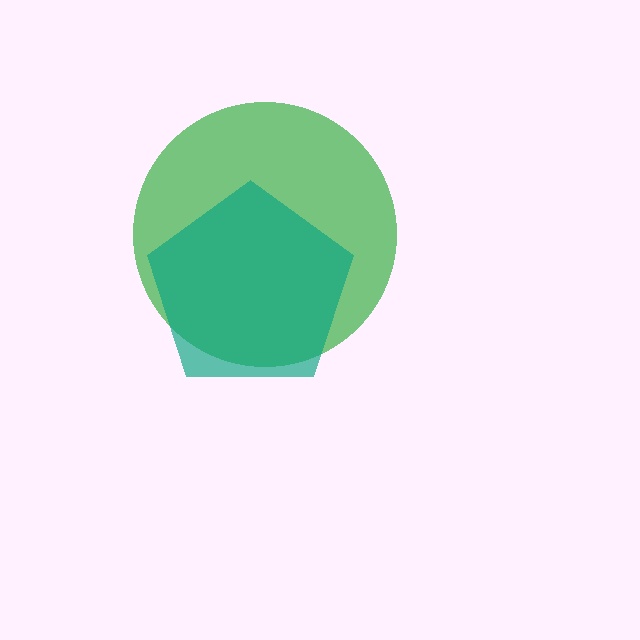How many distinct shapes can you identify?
There are 2 distinct shapes: a green circle, a teal pentagon.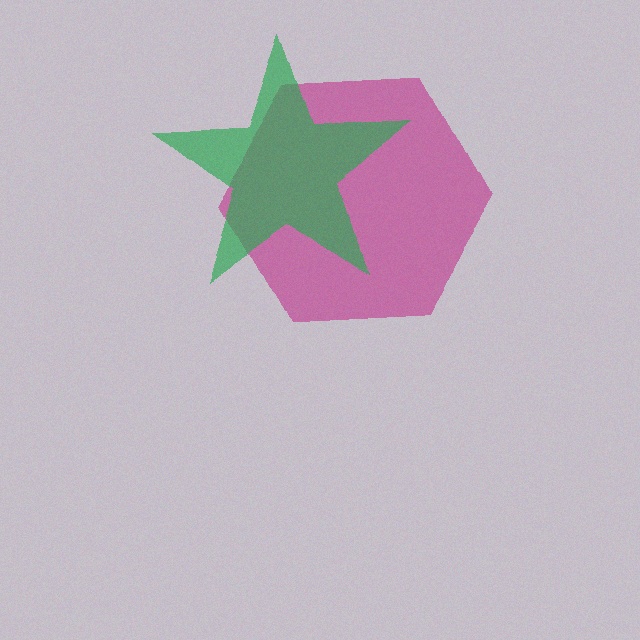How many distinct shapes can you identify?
There are 2 distinct shapes: a magenta hexagon, a green star.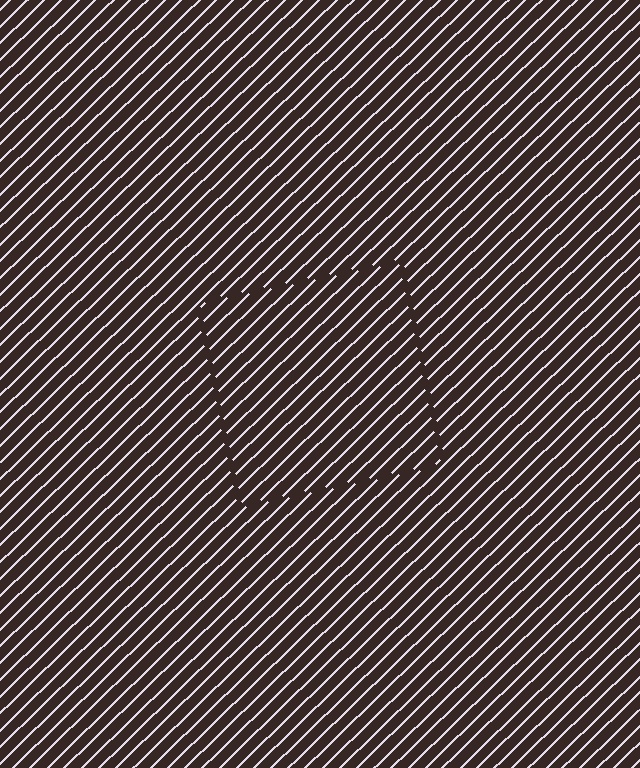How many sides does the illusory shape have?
4 sides — the line-ends trace a square.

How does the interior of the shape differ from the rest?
The interior of the shape contains the same grating, shifted by half a period — the contour is defined by the phase discontinuity where line-ends from the inner and outer gratings abut.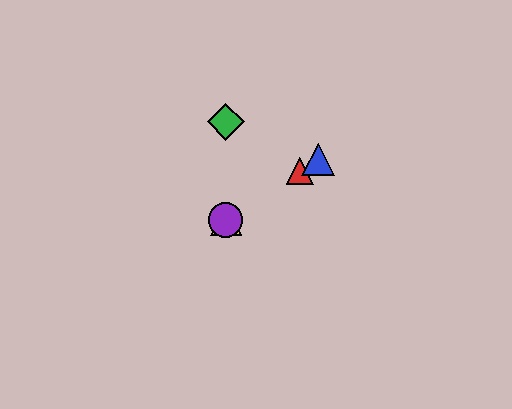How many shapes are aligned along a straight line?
4 shapes (the red triangle, the blue triangle, the yellow triangle, the purple circle) are aligned along a straight line.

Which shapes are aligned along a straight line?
The red triangle, the blue triangle, the yellow triangle, the purple circle are aligned along a straight line.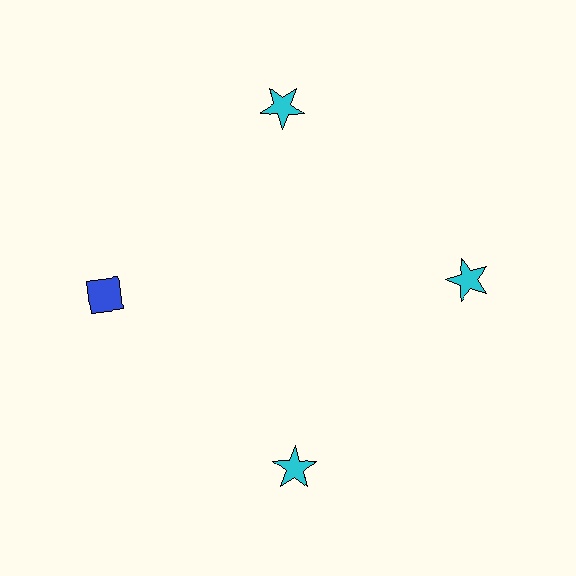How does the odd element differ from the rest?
It differs in both color (blue instead of cyan) and shape (diamond instead of star).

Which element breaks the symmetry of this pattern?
The blue diamond at roughly the 9 o'clock position breaks the symmetry. All other shapes are cyan stars.